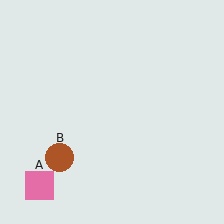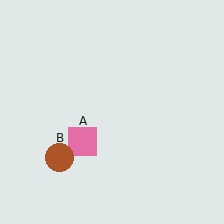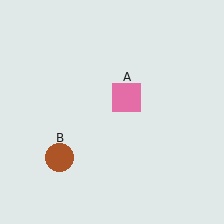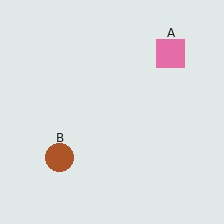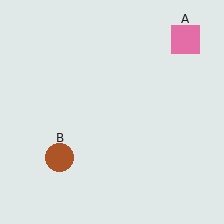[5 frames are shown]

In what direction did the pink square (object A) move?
The pink square (object A) moved up and to the right.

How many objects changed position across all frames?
1 object changed position: pink square (object A).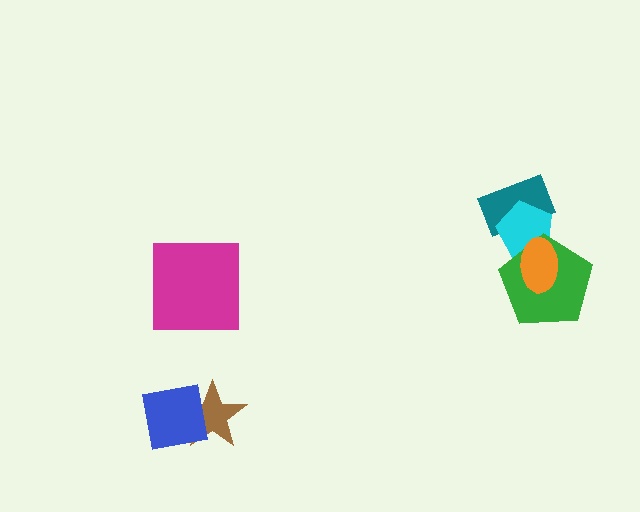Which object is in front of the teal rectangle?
The cyan pentagon is in front of the teal rectangle.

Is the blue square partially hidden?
No, no other shape covers it.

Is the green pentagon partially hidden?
Yes, it is partially covered by another shape.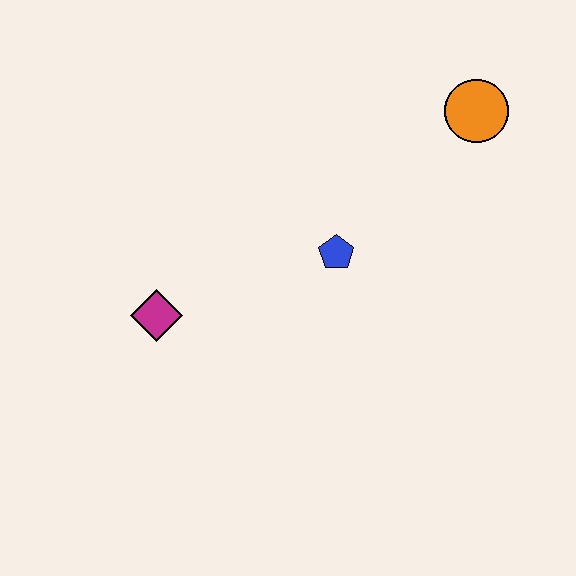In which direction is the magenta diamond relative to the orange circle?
The magenta diamond is to the left of the orange circle.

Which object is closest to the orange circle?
The blue pentagon is closest to the orange circle.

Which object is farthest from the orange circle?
The magenta diamond is farthest from the orange circle.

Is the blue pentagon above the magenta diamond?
Yes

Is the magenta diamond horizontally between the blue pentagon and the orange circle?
No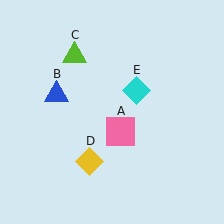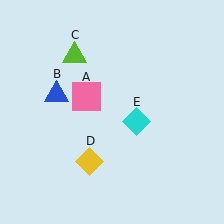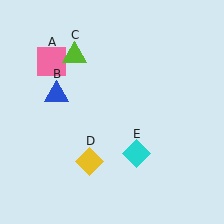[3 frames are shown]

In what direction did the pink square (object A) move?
The pink square (object A) moved up and to the left.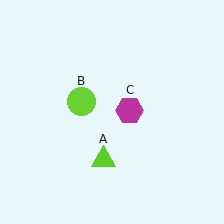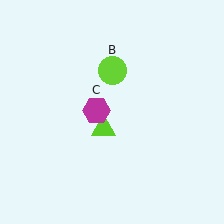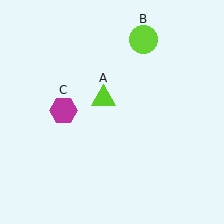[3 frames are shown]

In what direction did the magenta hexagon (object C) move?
The magenta hexagon (object C) moved left.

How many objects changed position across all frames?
3 objects changed position: lime triangle (object A), lime circle (object B), magenta hexagon (object C).